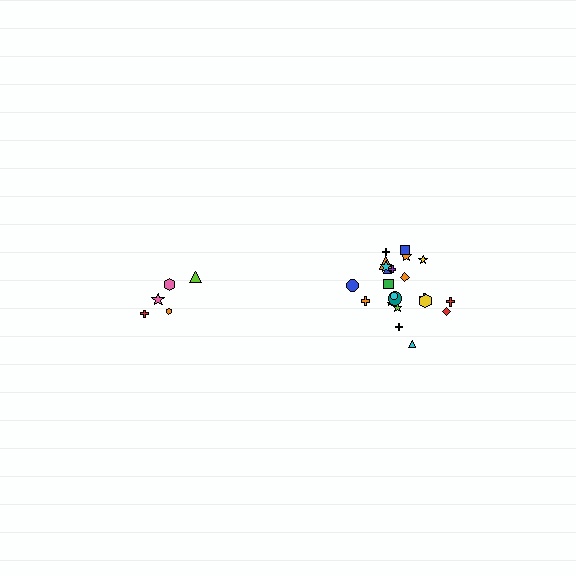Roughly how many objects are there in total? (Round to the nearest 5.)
Roughly 25 objects in total.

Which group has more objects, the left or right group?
The right group.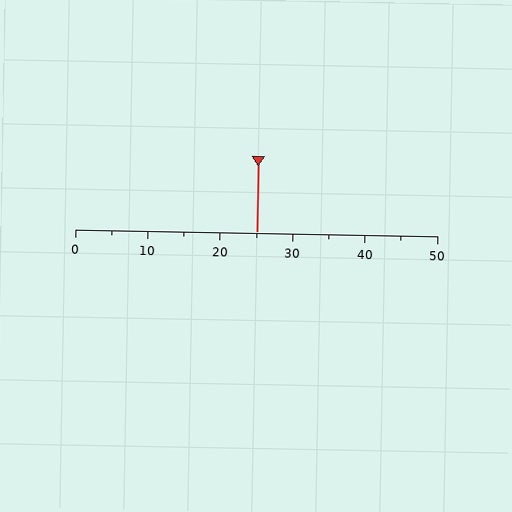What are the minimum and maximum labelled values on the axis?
The axis runs from 0 to 50.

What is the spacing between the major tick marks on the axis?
The major ticks are spaced 10 apart.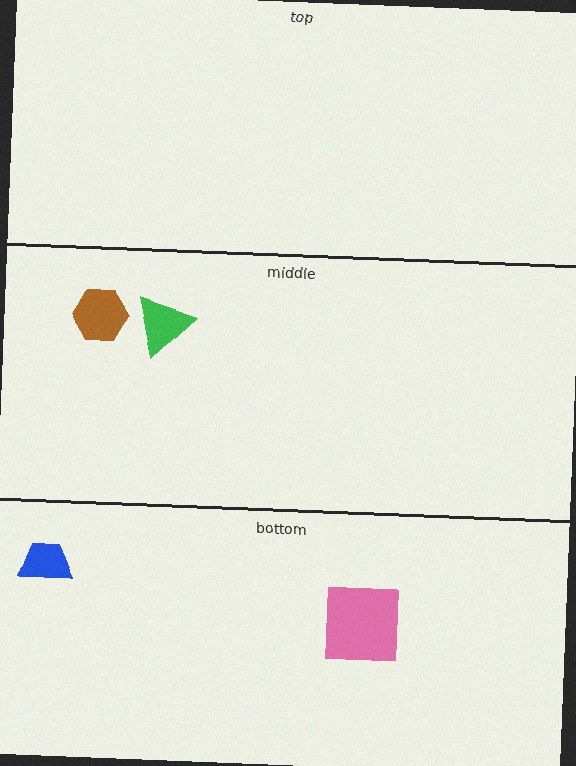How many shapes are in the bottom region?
2.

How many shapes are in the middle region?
2.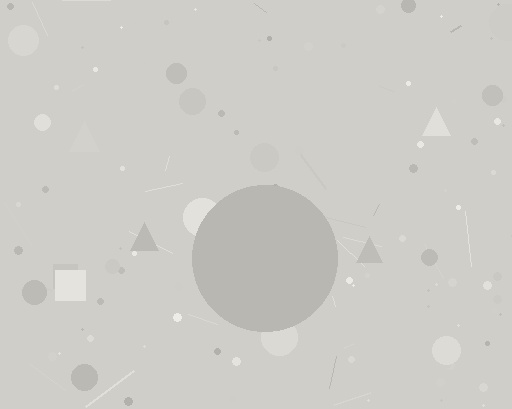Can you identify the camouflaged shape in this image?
The camouflaged shape is a circle.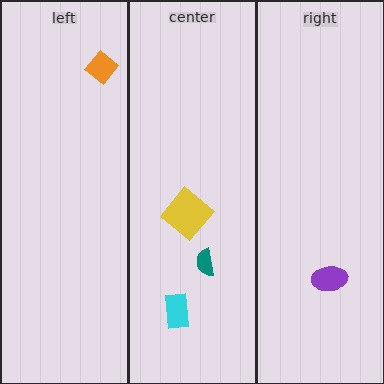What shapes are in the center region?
The teal semicircle, the cyan rectangle, the yellow diamond.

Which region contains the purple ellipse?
The right region.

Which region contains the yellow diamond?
The center region.